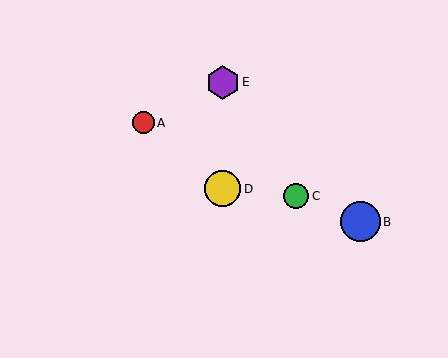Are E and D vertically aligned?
Yes, both are at x≈223.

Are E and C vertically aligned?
No, E is at x≈223 and C is at x≈296.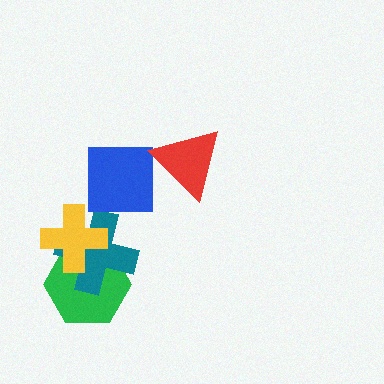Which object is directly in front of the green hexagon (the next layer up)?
The teal cross is directly in front of the green hexagon.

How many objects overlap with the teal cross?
2 objects overlap with the teal cross.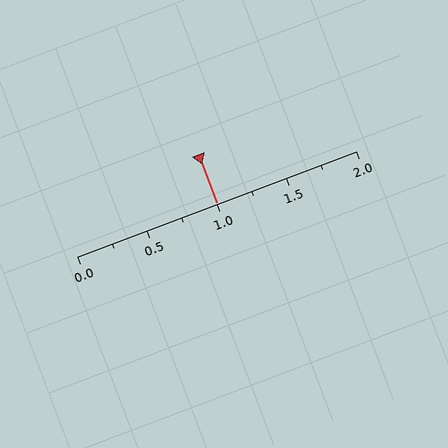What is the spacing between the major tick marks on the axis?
The major ticks are spaced 0.5 apart.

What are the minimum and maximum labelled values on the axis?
The axis runs from 0.0 to 2.0.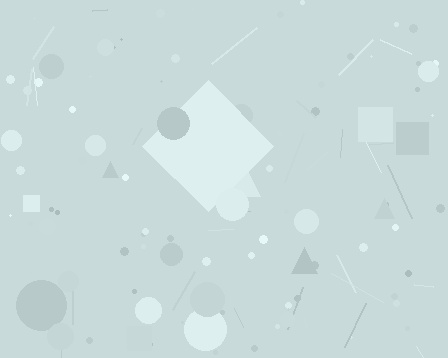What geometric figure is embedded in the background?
A diamond is embedded in the background.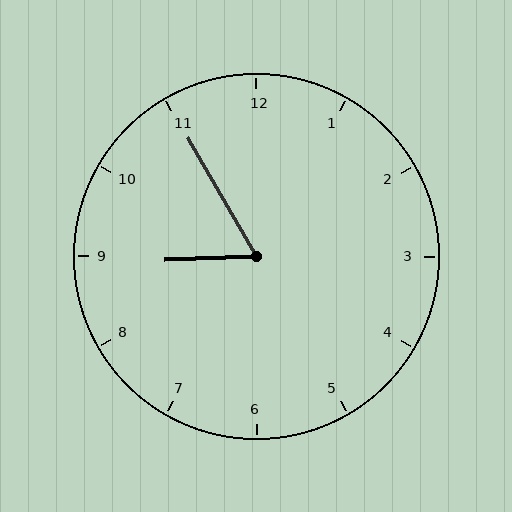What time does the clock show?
8:55.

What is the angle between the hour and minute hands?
Approximately 62 degrees.